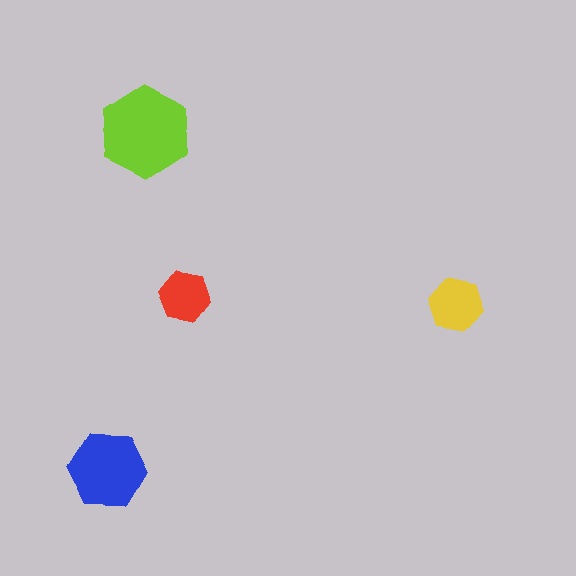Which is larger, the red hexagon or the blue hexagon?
The blue one.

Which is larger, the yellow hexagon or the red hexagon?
The yellow one.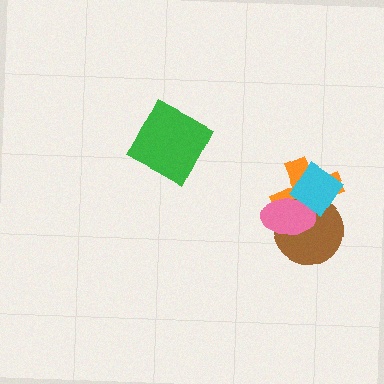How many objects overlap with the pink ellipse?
3 objects overlap with the pink ellipse.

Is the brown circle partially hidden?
Yes, it is partially covered by another shape.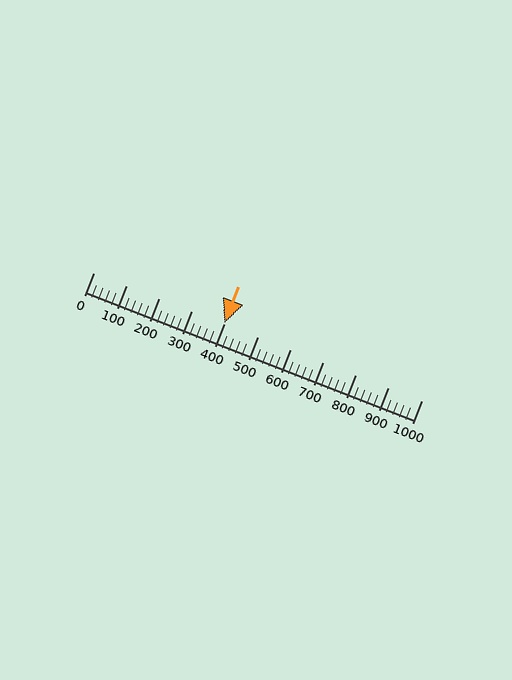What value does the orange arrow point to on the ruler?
The orange arrow points to approximately 400.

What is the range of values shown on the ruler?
The ruler shows values from 0 to 1000.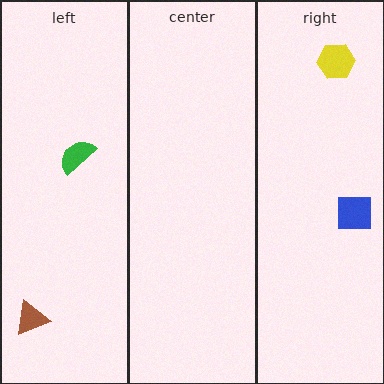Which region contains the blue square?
The right region.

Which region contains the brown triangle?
The left region.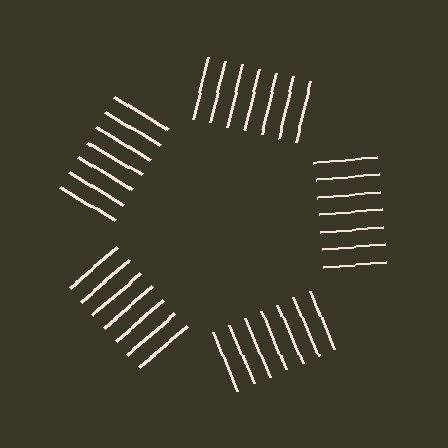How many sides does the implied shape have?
5 sides — the line-ends trace a pentagon.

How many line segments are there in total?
35 — 7 along each of the 5 edges.